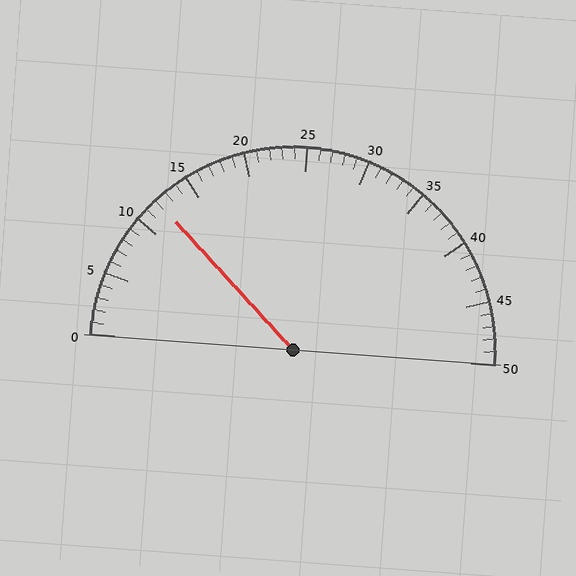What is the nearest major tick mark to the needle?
The nearest major tick mark is 10.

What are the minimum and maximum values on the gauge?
The gauge ranges from 0 to 50.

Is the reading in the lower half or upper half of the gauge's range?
The reading is in the lower half of the range (0 to 50).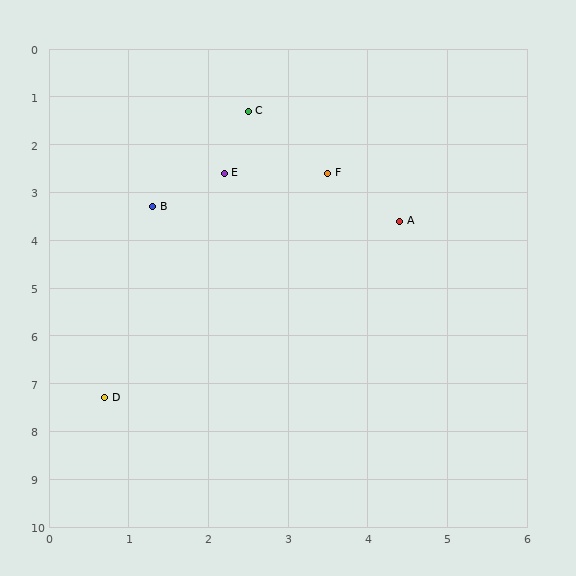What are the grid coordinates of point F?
Point F is at approximately (3.5, 2.6).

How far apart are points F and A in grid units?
Points F and A are about 1.3 grid units apart.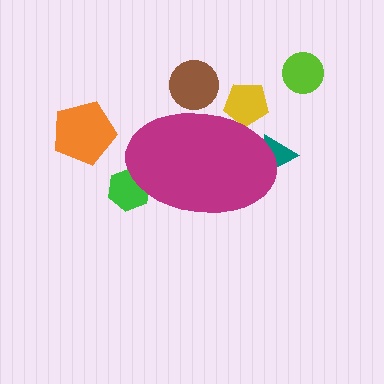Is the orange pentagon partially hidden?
No, the orange pentagon is fully visible.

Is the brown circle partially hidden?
Yes, the brown circle is partially hidden behind the magenta ellipse.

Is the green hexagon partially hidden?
Yes, the green hexagon is partially hidden behind the magenta ellipse.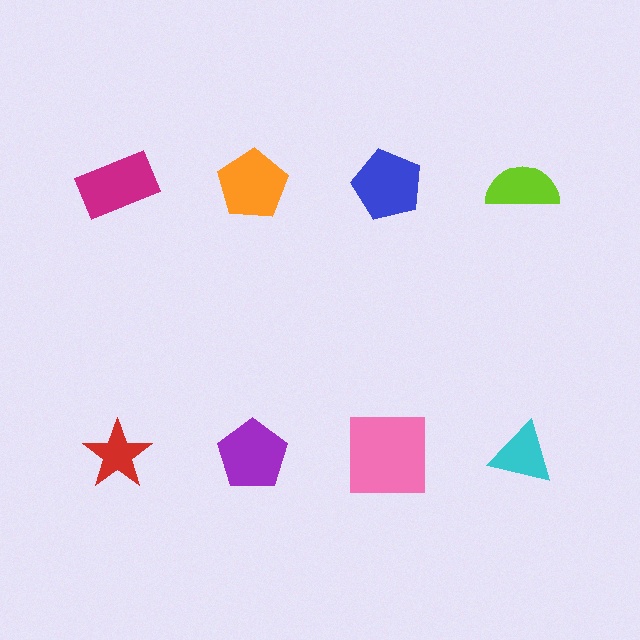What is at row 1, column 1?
A magenta rectangle.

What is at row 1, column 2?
An orange pentagon.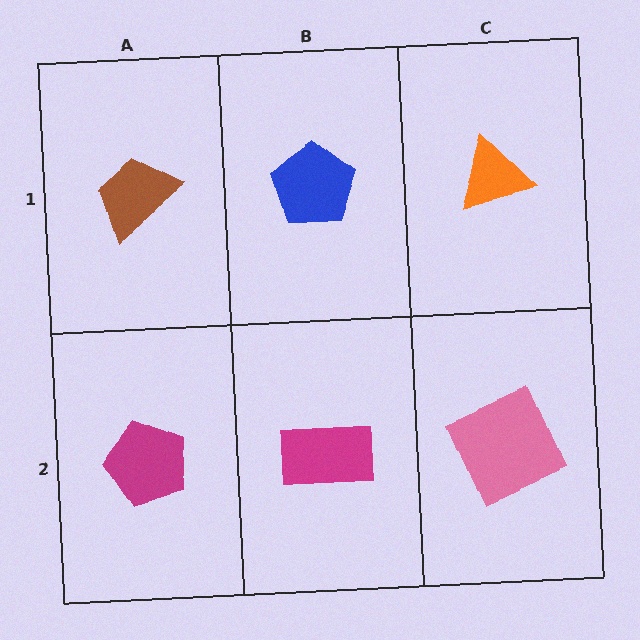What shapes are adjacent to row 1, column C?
A pink square (row 2, column C), a blue pentagon (row 1, column B).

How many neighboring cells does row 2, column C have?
2.